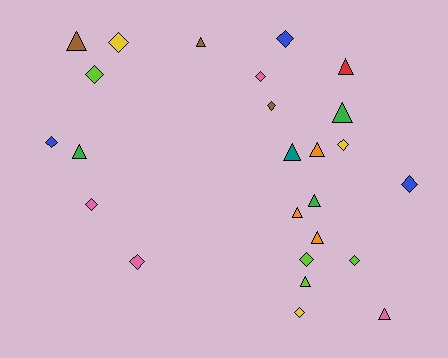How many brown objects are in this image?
There are 3 brown objects.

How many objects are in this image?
There are 25 objects.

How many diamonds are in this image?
There are 13 diamonds.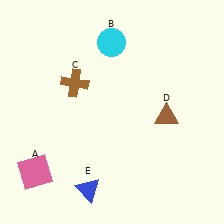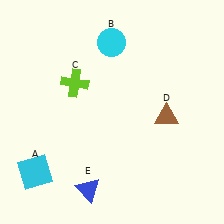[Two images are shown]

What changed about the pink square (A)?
In Image 1, A is pink. In Image 2, it changed to cyan.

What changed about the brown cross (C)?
In Image 1, C is brown. In Image 2, it changed to lime.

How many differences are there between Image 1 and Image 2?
There are 2 differences between the two images.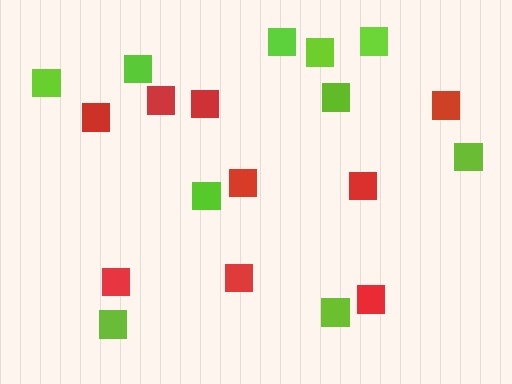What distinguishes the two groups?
There are 2 groups: one group of red squares (9) and one group of lime squares (10).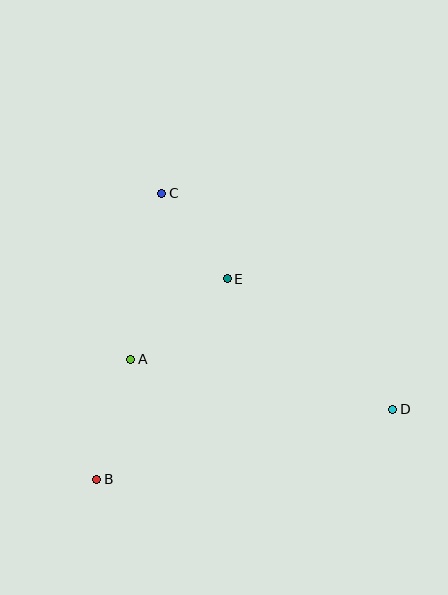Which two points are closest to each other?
Points C and E are closest to each other.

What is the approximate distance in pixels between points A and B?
The distance between A and B is approximately 124 pixels.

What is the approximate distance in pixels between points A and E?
The distance between A and E is approximately 126 pixels.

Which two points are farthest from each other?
Points C and D are farthest from each other.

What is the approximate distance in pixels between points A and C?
The distance between A and C is approximately 169 pixels.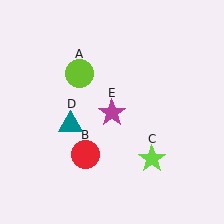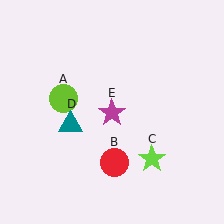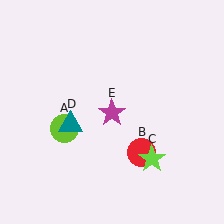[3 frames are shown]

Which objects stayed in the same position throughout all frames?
Lime star (object C) and teal triangle (object D) and magenta star (object E) remained stationary.